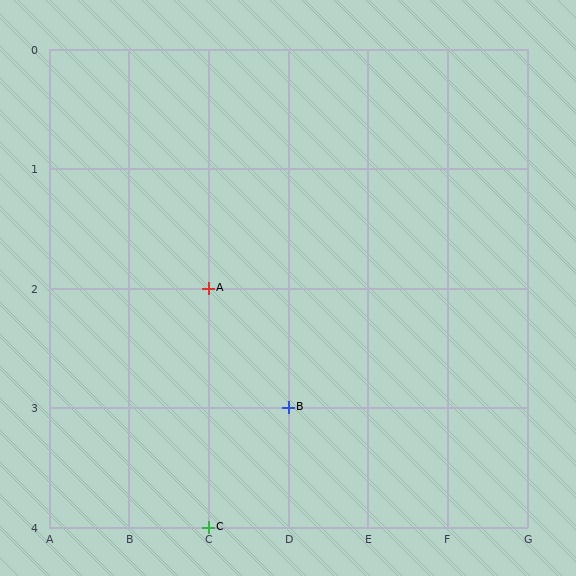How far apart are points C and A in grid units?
Points C and A are 2 rows apart.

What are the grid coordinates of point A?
Point A is at grid coordinates (C, 2).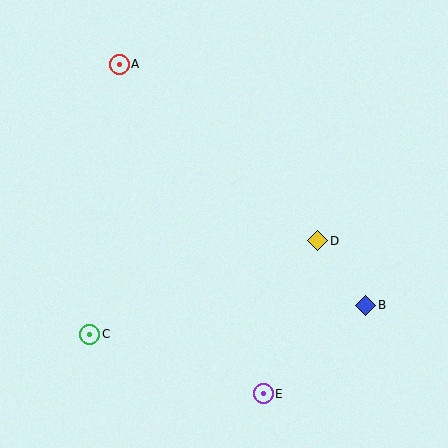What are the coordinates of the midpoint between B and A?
The midpoint between B and A is at (243, 185).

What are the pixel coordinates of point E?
Point E is at (263, 394).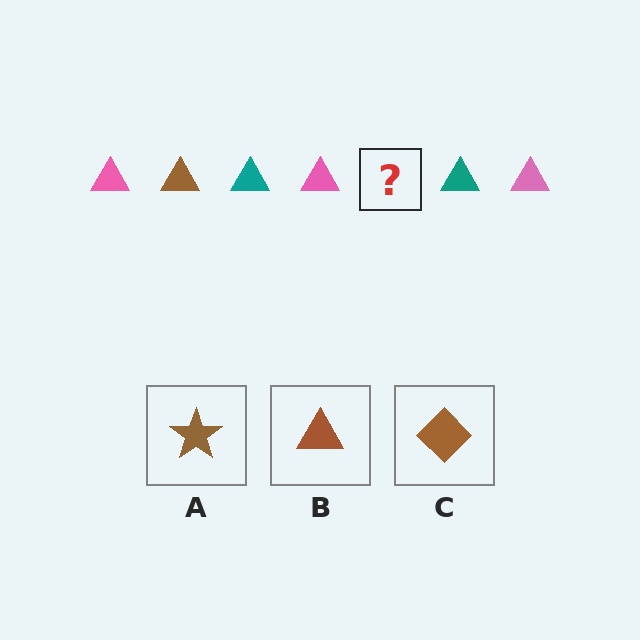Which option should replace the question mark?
Option B.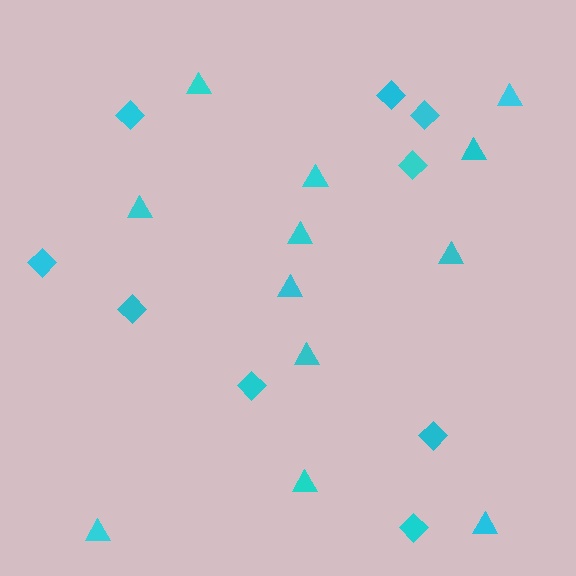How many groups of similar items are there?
There are 2 groups: one group of triangles (12) and one group of diamonds (9).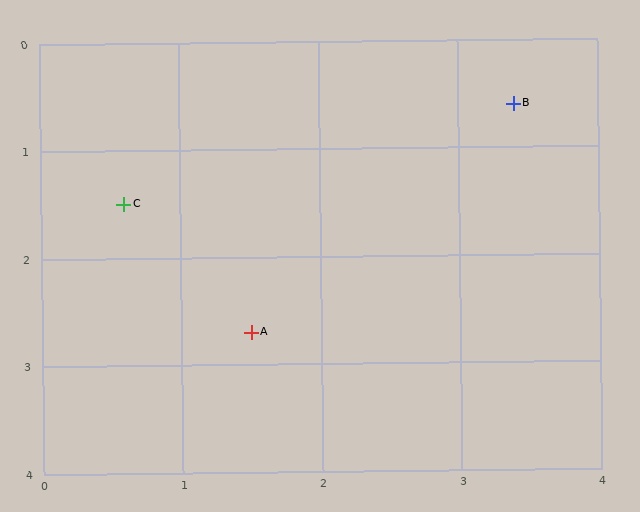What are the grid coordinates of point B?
Point B is at approximately (3.4, 0.6).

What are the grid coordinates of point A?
Point A is at approximately (1.5, 2.7).